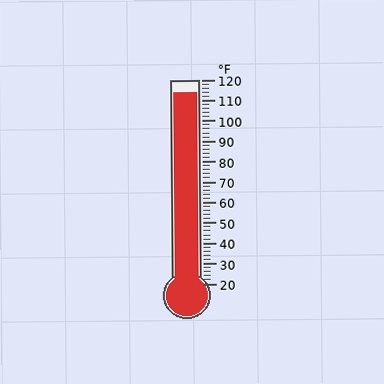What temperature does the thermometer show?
The thermometer shows approximately 114°F.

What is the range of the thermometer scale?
The thermometer scale ranges from 20°F to 120°F.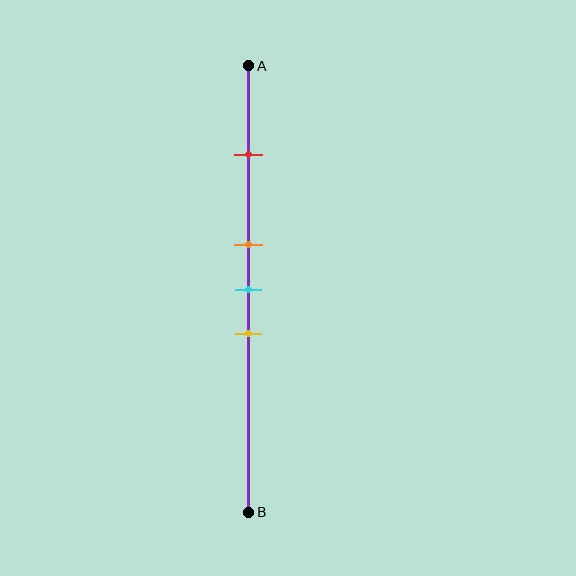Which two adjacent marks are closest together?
The orange and cyan marks are the closest adjacent pair.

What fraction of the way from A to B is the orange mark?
The orange mark is approximately 40% (0.4) of the way from A to B.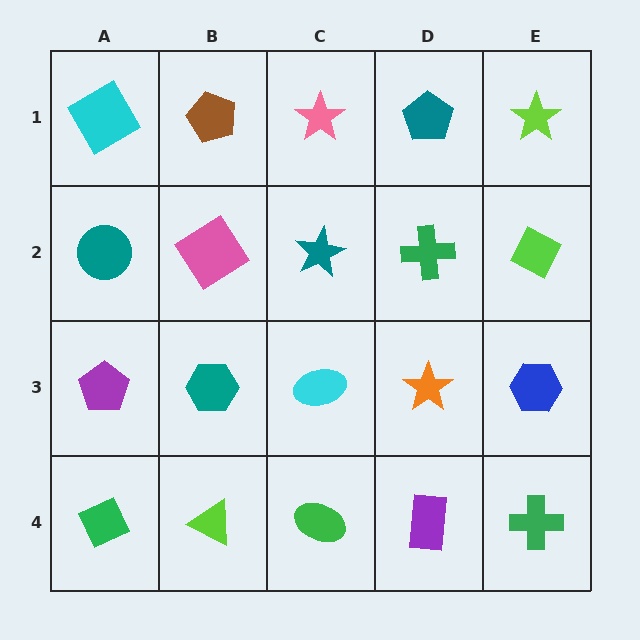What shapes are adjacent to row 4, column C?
A cyan ellipse (row 3, column C), a lime triangle (row 4, column B), a purple rectangle (row 4, column D).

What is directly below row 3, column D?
A purple rectangle.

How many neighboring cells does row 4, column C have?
3.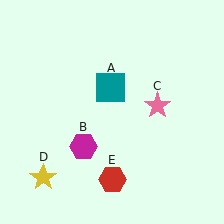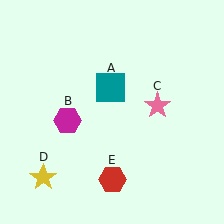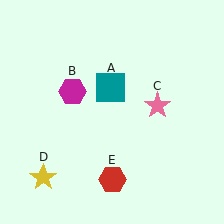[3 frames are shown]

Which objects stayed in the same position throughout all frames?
Teal square (object A) and pink star (object C) and yellow star (object D) and red hexagon (object E) remained stationary.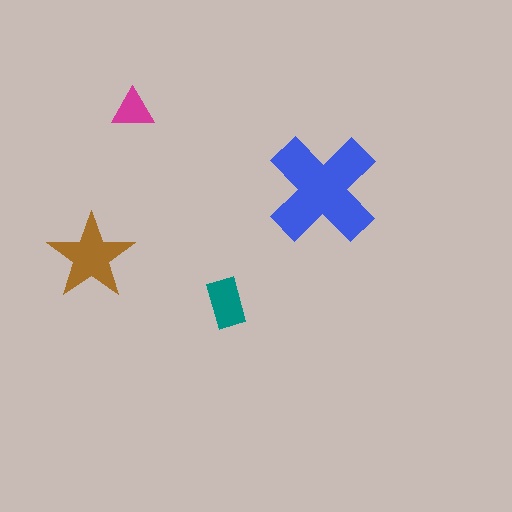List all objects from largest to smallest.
The blue cross, the brown star, the teal rectangle, the magenta triangle.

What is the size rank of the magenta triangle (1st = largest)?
4th.